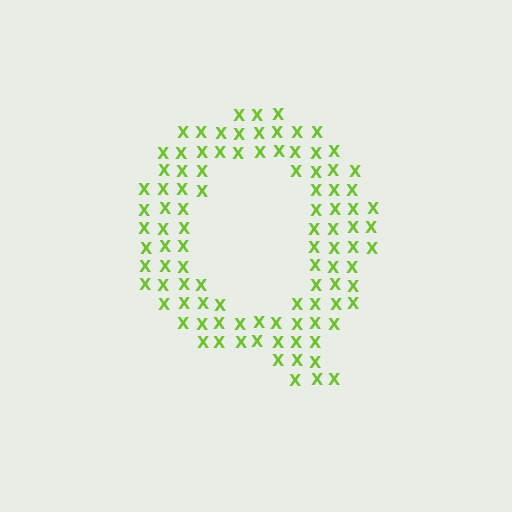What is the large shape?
The large shape is the letter Q.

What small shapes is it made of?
It is made of small letter X's.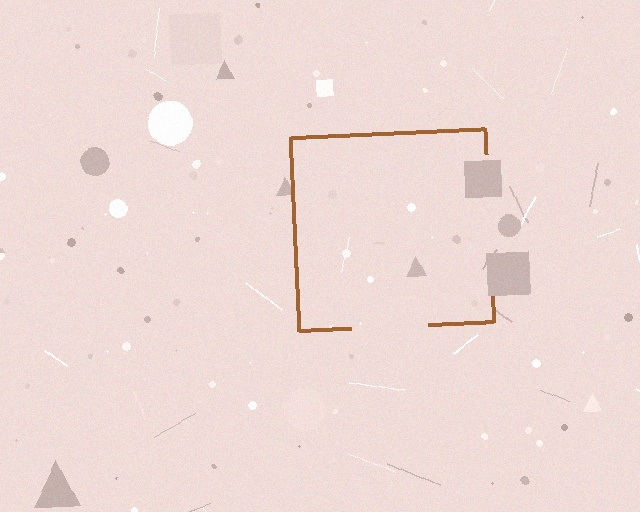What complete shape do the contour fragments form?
The contour fragments form a square.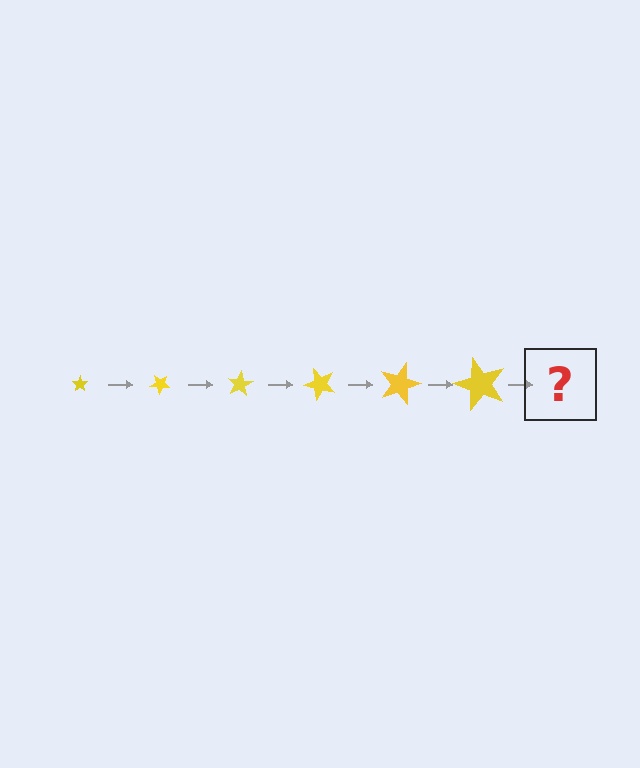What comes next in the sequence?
The next element should be a star, larger than the previous one and rotated 240 degrees from the start.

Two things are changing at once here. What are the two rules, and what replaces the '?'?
The two rules are that the star grows larger each step and it rotates 40 degrees each step. The '?' should be a star, larger than the previous one and rotated 240 degrees from the start.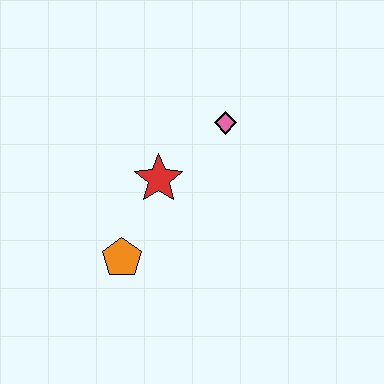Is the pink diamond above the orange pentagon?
Yes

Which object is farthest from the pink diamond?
The orange pentagon is farthest from the pink diamond.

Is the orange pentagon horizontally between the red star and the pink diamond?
No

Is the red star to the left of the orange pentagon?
No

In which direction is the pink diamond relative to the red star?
The pink diamond is to the right of the red star.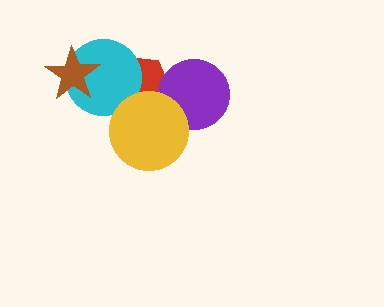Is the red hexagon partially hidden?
Yes, it is partially covered by another shape.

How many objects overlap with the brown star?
1 object overlaps with the brown star.